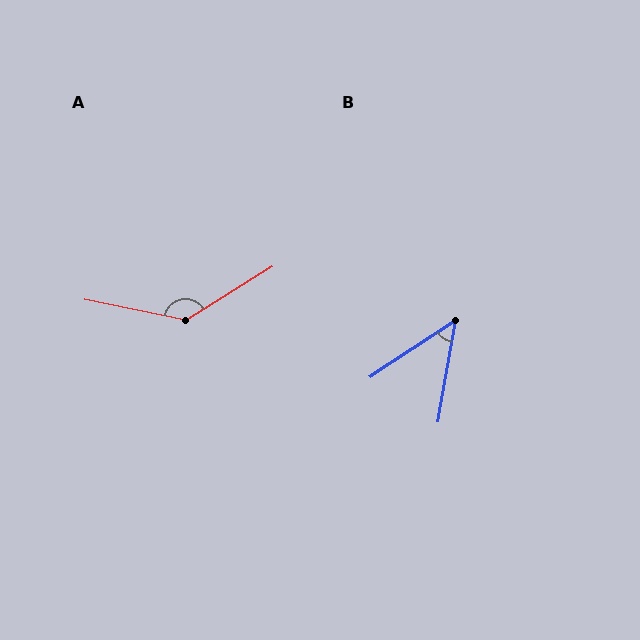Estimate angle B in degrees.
Approximately 47 degrees.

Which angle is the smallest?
B, at approximately 47 degrees.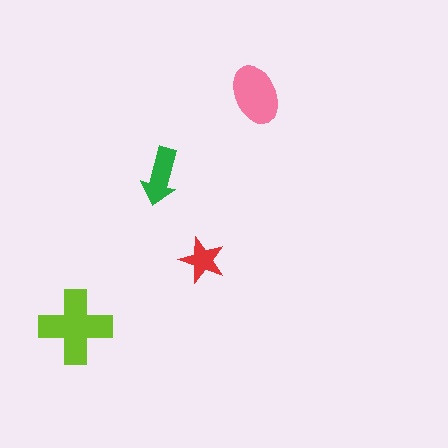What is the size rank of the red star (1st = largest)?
4th.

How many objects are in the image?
There are 4 objects in the image.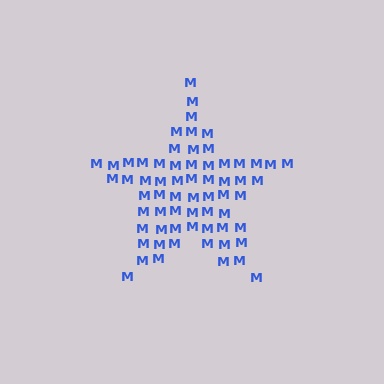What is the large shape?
The large shape is a star.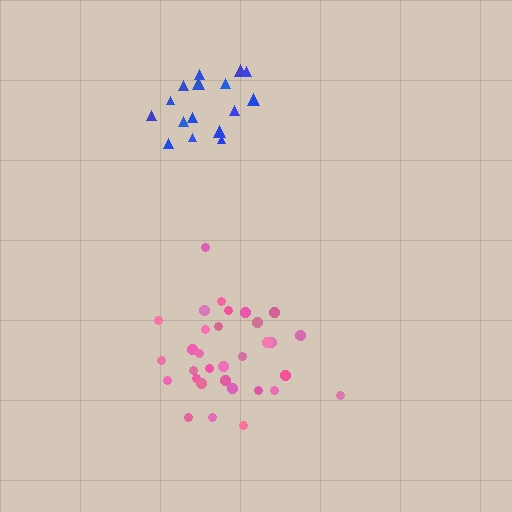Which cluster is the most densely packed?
Pink.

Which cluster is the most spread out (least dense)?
Blue.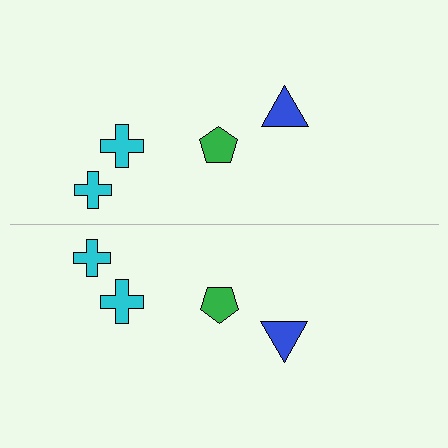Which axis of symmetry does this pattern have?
The pattern has a horizontal axis of symmetry running through the center of the image.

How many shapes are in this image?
There are 8 shapes in this image.